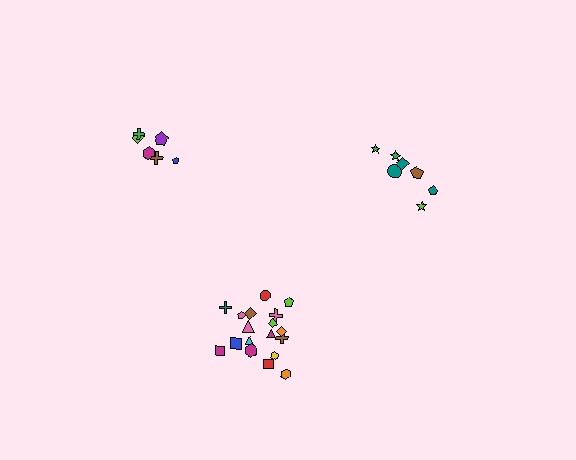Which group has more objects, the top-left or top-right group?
The top-right group.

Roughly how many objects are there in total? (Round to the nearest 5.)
Roughly 30 objects in total.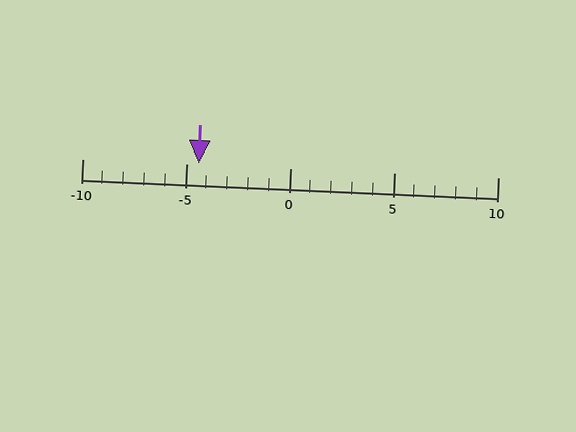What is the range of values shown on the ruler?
The ruler shows values from -10 to 10.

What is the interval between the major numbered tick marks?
The major tick marks are spaced 5 units apart.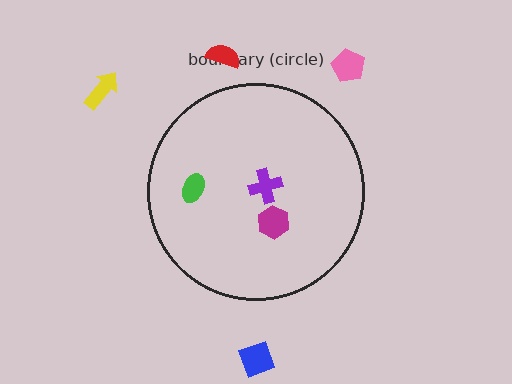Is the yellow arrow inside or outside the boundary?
Outside.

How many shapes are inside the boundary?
3 inside, 4 outside.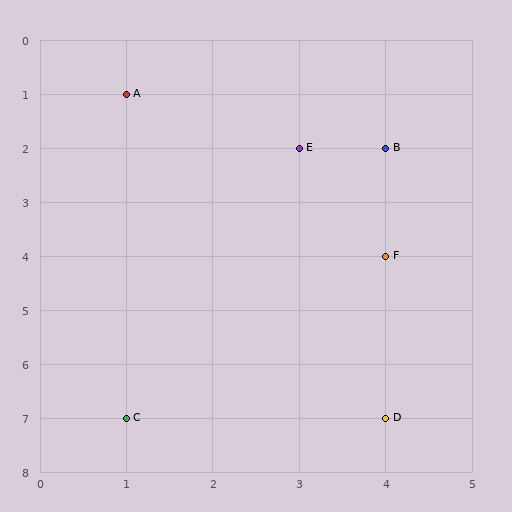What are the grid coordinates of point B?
Point B is at grid coordinates (4, 2).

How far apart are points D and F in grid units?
Points D and F are 3 rows apart.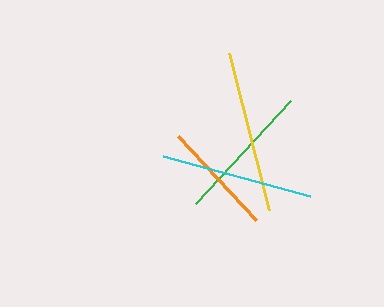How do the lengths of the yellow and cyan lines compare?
The yellow and cyan lines are approximately the same length.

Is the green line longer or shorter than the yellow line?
The yellow line is longer than the green line.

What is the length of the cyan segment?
The cyan segment is approximately 152 pixels long.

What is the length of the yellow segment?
The yellow segment is approximately 162 pixels long.